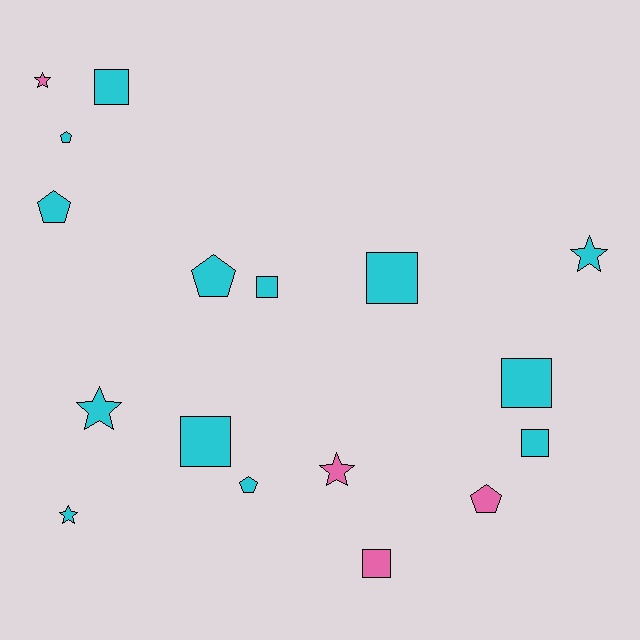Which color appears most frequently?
Cyan, with 13 objects.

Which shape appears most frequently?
Square, with 7 objects.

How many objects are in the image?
There are 17 objects.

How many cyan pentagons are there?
There are 4 cyan pentagons.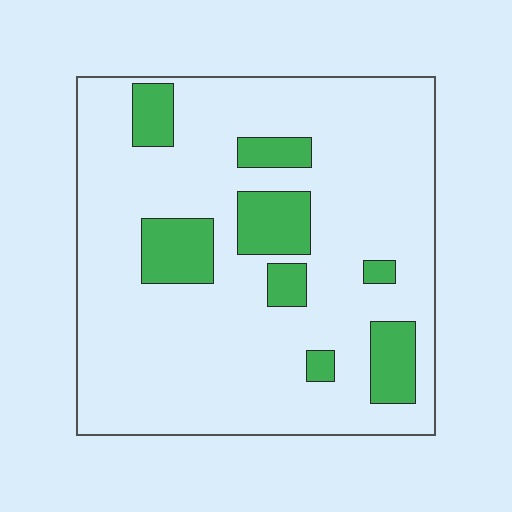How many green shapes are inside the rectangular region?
8.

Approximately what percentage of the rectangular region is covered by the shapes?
Approximately 15%.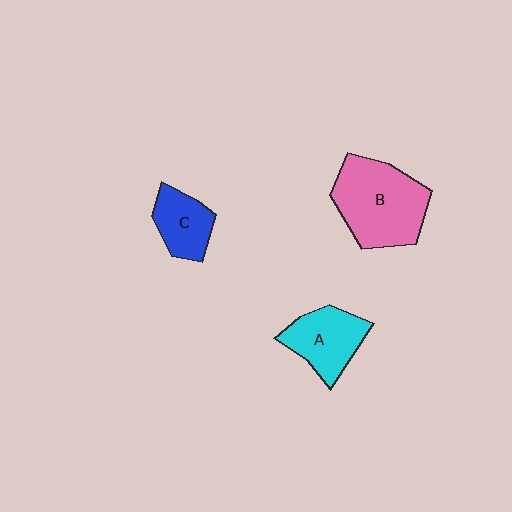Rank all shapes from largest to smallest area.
From largest to smallest: B (pink), A (cyan), C (blue).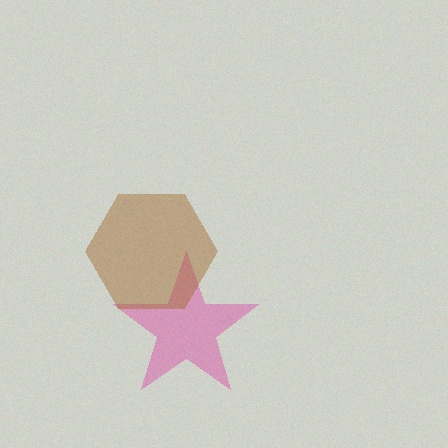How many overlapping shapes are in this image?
There are 2 overlapping shapes in the image.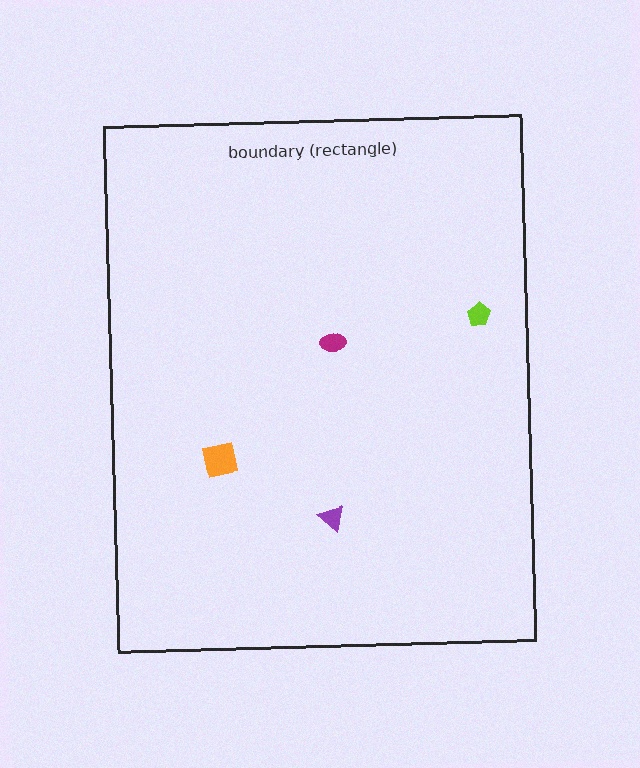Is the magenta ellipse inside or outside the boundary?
Inside.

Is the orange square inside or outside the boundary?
Inside.